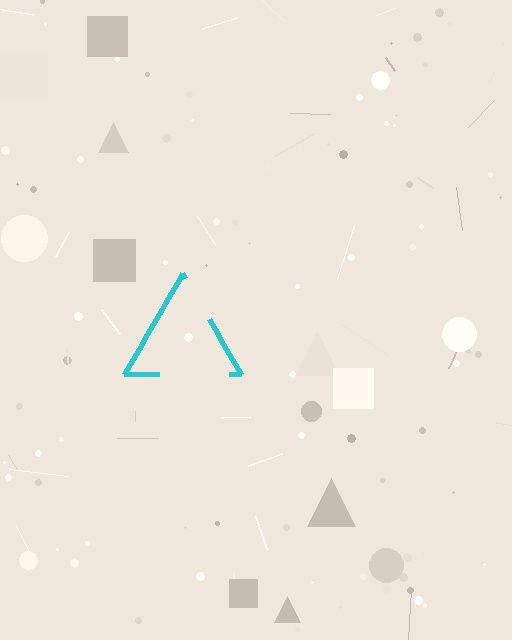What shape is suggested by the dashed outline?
The dashed outline suggests a triangle.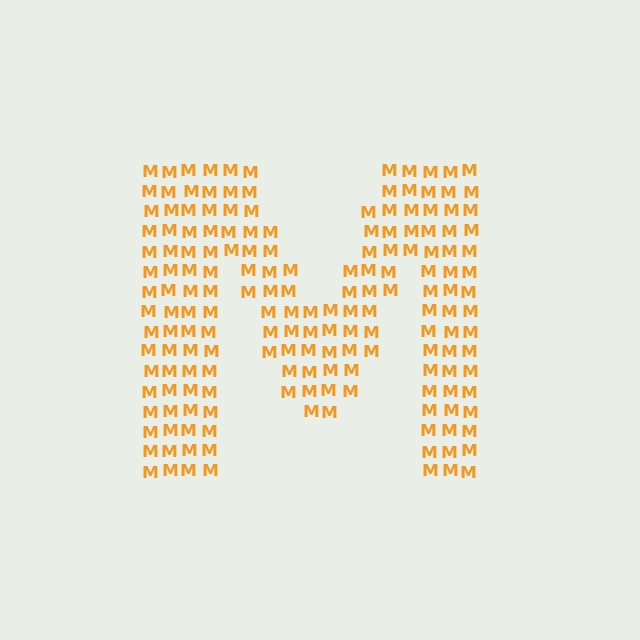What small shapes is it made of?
It is made of small letter M's.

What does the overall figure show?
The overall figure shows the letter M.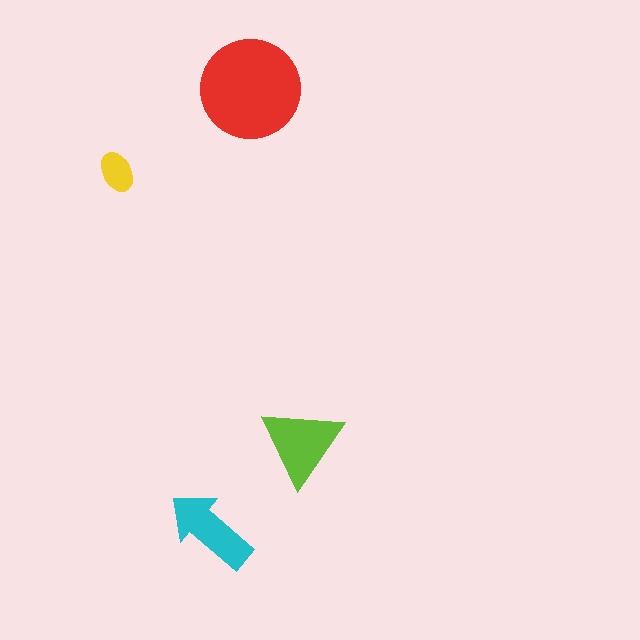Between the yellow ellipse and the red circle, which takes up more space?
The red circle.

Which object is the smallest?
The yellow ellipse.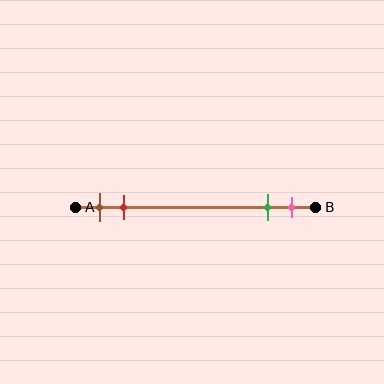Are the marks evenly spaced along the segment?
No, the marks are not evenly spaced.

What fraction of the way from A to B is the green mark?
The green mark is approximately 80% (0.8) of the way from A to B.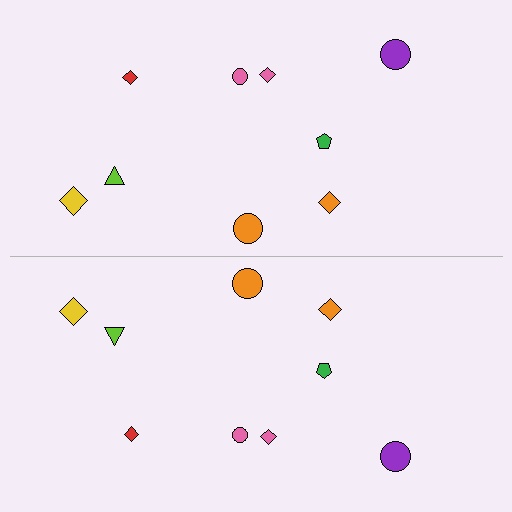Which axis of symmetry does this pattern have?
The pattern has a horizontal axis of symmetry running through the center of the image.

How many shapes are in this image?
There are 18 shapes in this image.